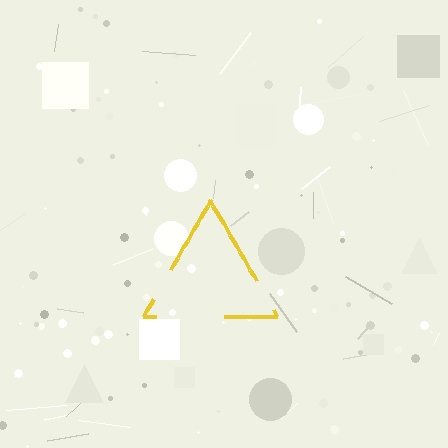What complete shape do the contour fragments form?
The contour fragments form a triangle.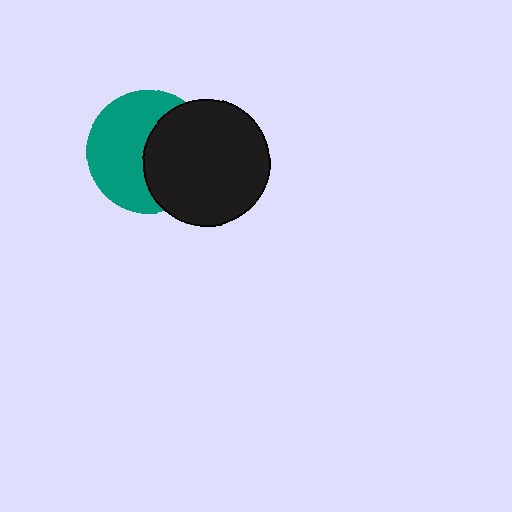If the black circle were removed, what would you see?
You would see the complete teal circle.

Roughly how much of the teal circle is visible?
About half of it is visible (roughly 56%).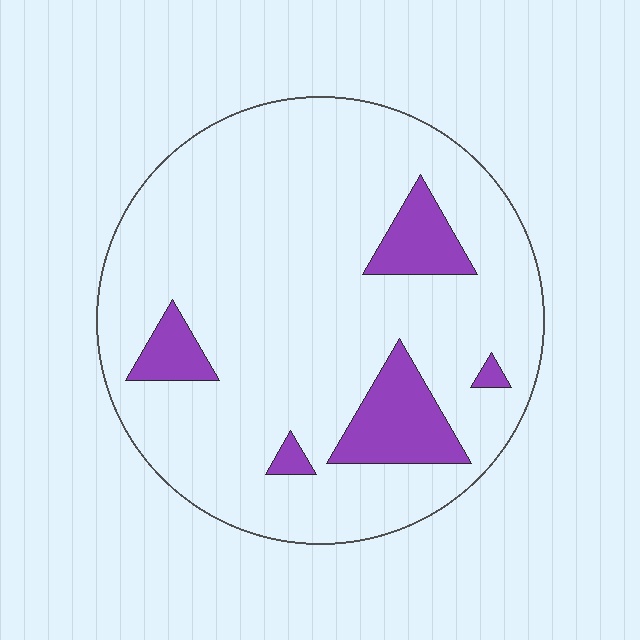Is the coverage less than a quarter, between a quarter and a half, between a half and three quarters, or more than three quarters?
Less than a quarter.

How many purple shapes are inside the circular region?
5.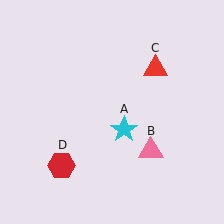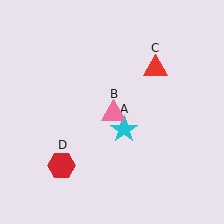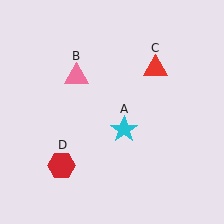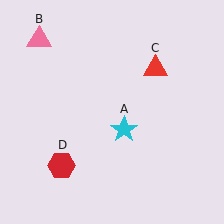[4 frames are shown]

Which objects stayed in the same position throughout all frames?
Cyan star (object A) and red triangle (object C) and red hexagon (object D) remained stationary.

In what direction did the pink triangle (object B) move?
The pink triangle (object B) moved up and to the left.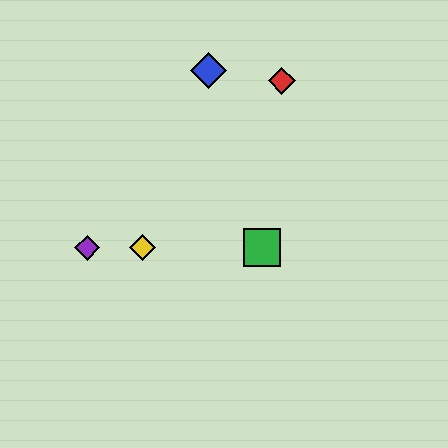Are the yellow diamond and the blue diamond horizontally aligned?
No, the yellow diamond is at y≈248 and the blue diamond is at y≈70.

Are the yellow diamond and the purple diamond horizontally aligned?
Yes, both are at y≈248.